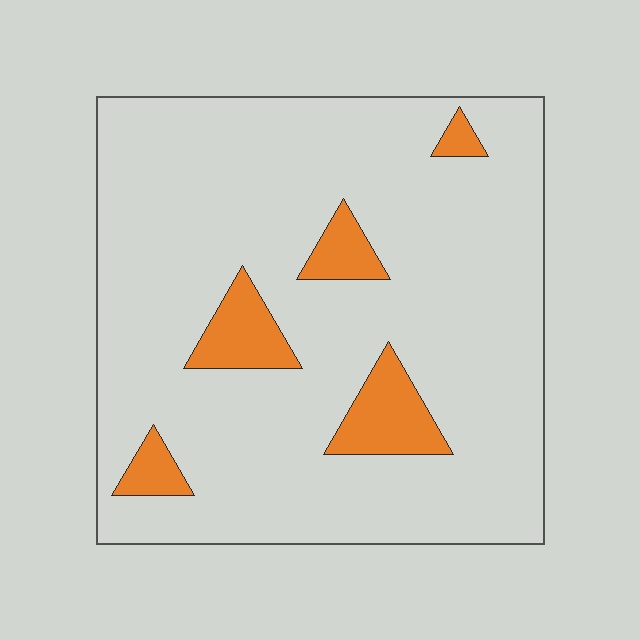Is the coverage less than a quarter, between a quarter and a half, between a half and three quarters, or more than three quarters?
Less than a quarter.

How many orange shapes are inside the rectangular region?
5.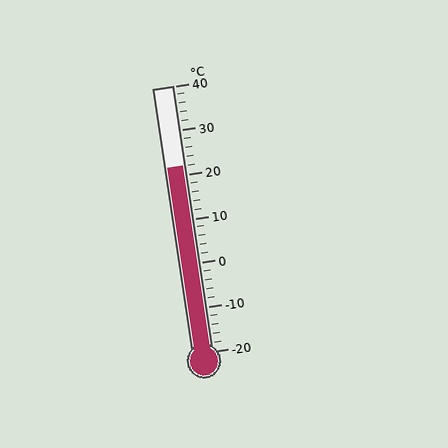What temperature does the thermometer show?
The thermometer shows approximately 22°C.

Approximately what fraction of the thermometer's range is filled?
The thermometer is filled to approximately 70% of its range.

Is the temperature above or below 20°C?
The temperature is above 20°C.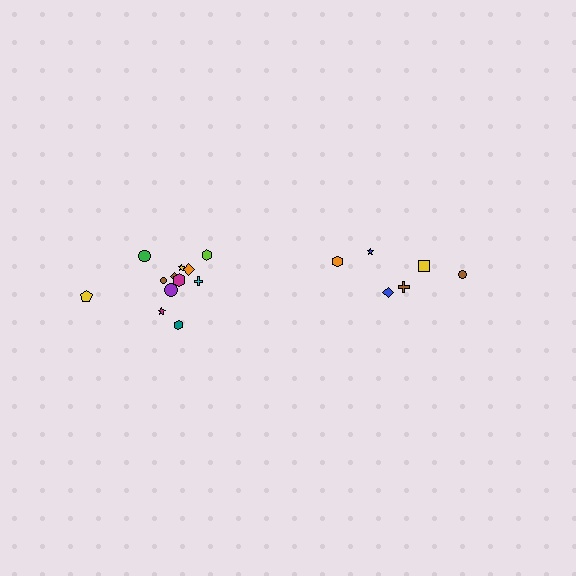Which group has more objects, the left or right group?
The left group.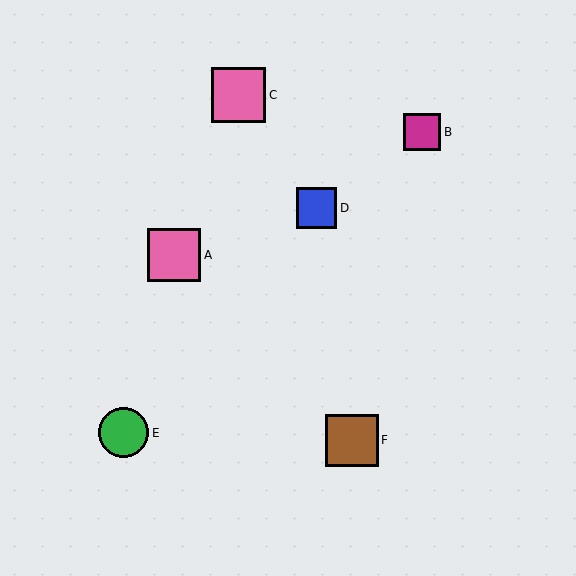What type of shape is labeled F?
Shape F is a brown square.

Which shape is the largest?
The pink square (labeled C) is the largest.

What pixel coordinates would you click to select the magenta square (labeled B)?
Click at (422, 132) to select the magenta square B.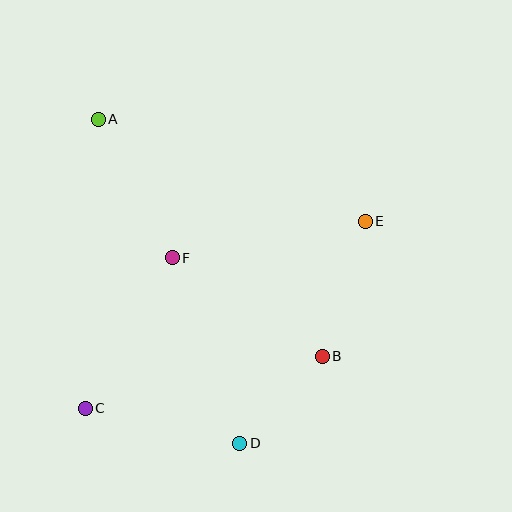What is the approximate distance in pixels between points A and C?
The distance between A and C is approximately 289 pixels.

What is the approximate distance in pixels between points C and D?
The distance between C and D is approximately 158 pixels.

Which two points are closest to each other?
Points B and D are closest to each other.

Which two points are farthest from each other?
Points A and D are farthest from each other.